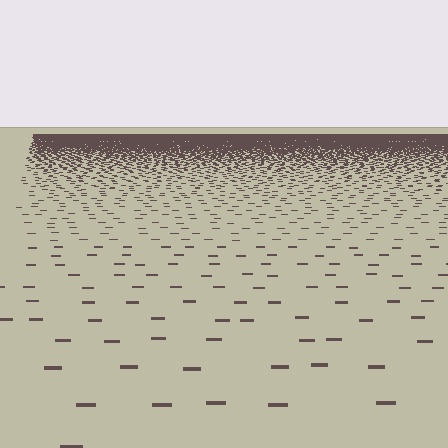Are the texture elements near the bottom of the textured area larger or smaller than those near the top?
Larger. Near the bottom, elements are closer to the viewer and appear at a bigger on-screen size.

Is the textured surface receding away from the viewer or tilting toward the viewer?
The surface is receding away from the viewer. Texture elements get smaller and denser toward the top.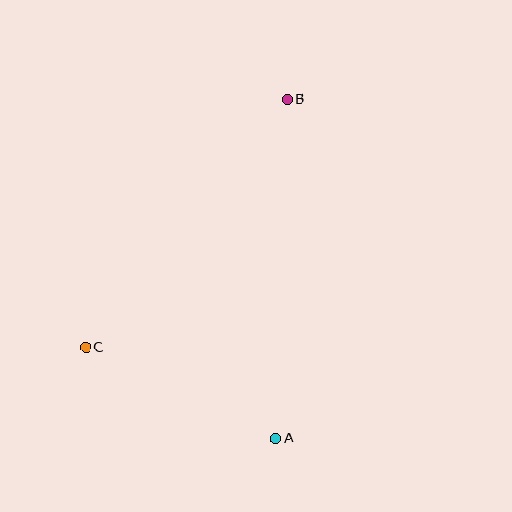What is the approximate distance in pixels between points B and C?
The distance between B and C is approximately 320 pixels.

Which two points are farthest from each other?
Points A and B are farthest from each other.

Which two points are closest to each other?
Points A and C are closest to each other.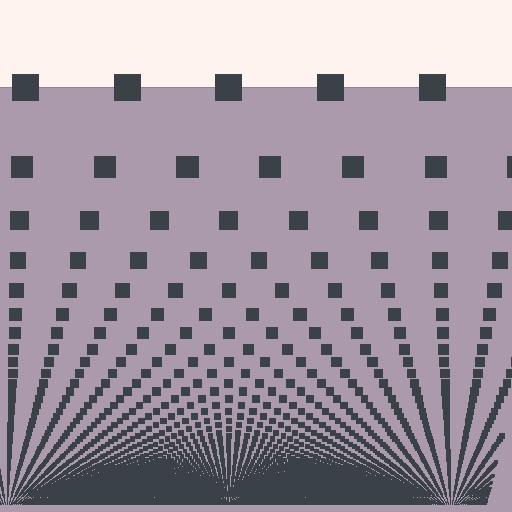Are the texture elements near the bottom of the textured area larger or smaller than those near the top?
Smaller. The gradient is inverted — elements near the bottom are smaller and denser.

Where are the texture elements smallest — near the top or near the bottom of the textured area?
Near the bottom.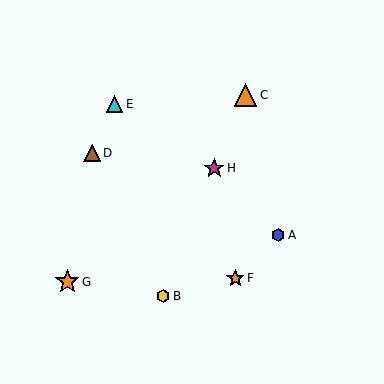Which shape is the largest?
The orange star (labeled G) is the largest.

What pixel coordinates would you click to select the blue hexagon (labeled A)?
Click at (278, 235) to select the blue hexagon A.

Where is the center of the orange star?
The center of the orange star is at (67, 282).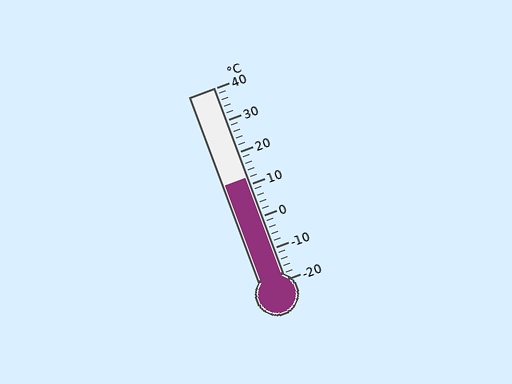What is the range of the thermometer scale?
The thermometer scale ranges from -20°C to 40°C.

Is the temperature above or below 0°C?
The temperature is above 0°C.